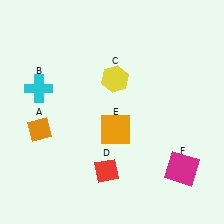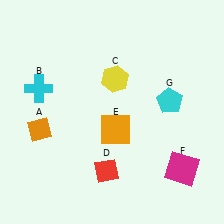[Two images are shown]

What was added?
A cyan pentagon (G) was added in Image 2.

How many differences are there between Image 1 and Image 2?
There is 1 difference between the two images.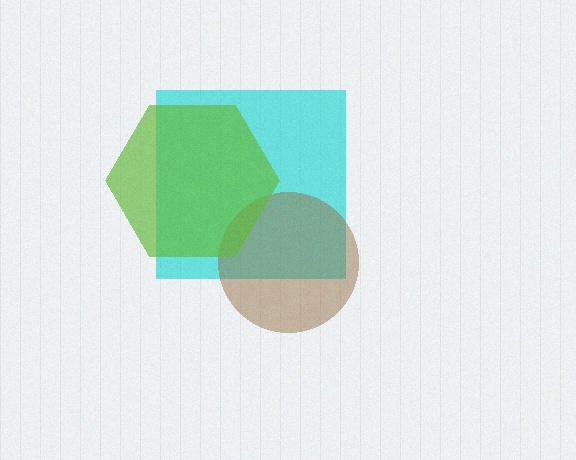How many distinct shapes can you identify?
There are 3 distinct shapes: a cyan square, a brown circle, a lime hexagon.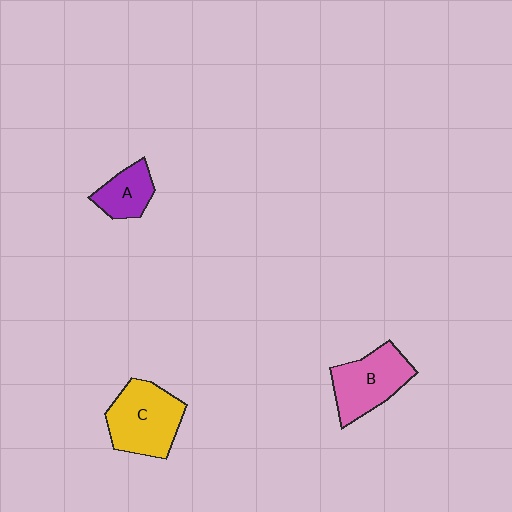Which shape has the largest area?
Shape C (yellow).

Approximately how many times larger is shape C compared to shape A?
Approximately 1.9 times.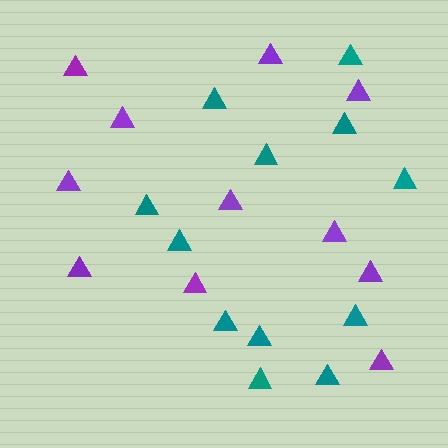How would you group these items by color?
There are 2 groups: one group of teal triangles (12) and one group of purple triangles (11).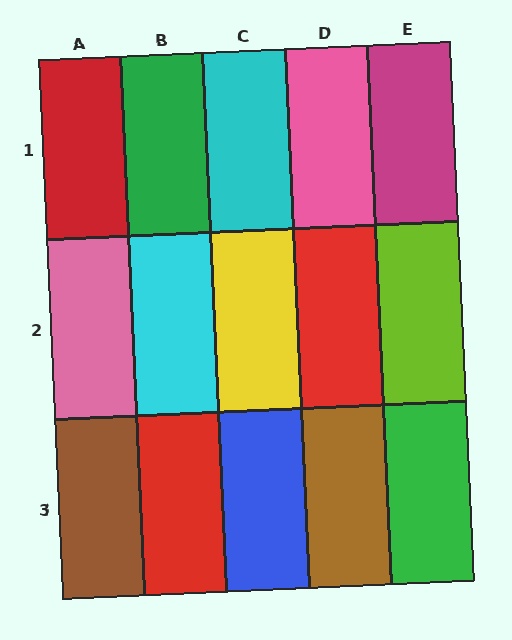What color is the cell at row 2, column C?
Yellow.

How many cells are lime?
1 cell is lime.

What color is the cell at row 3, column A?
Brown.